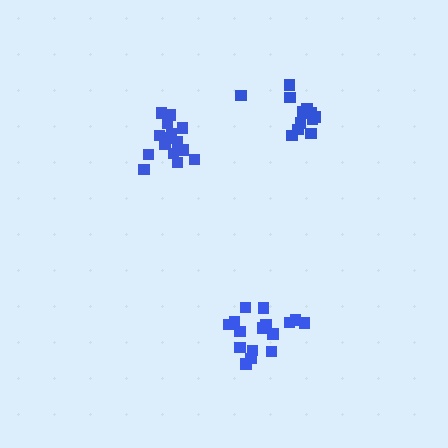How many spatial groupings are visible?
There are 3 spatial groupings.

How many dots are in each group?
Group 1: 15 dots, Group 2: 13 dots, Group 3: 16 dots (44 total).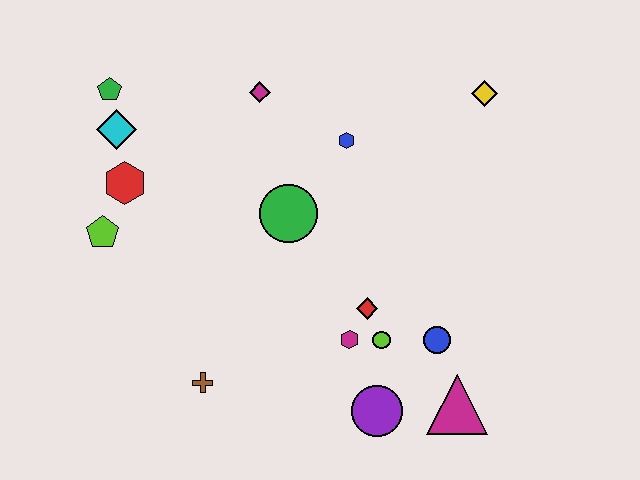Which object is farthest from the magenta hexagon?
The green pentagon is farthest from the magenta hexagon.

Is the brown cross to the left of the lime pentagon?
No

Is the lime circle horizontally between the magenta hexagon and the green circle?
No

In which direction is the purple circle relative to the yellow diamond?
The purple circle is below the yellow diamond.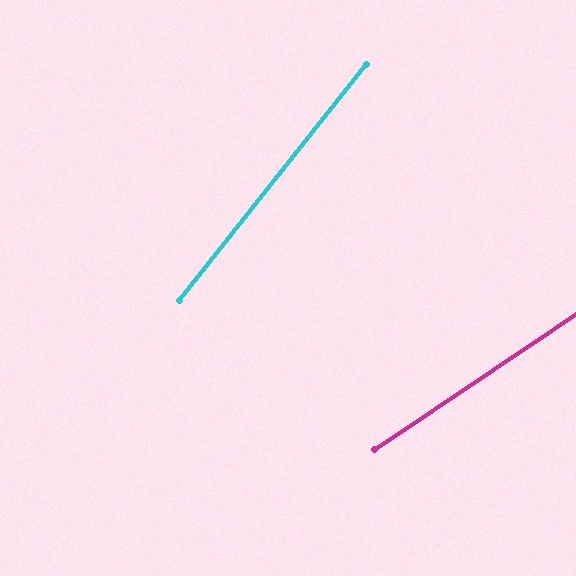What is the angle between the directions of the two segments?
Approximately 18 degrees.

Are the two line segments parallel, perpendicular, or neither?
Neither parallel nor perpendicular — they differ by about 18°.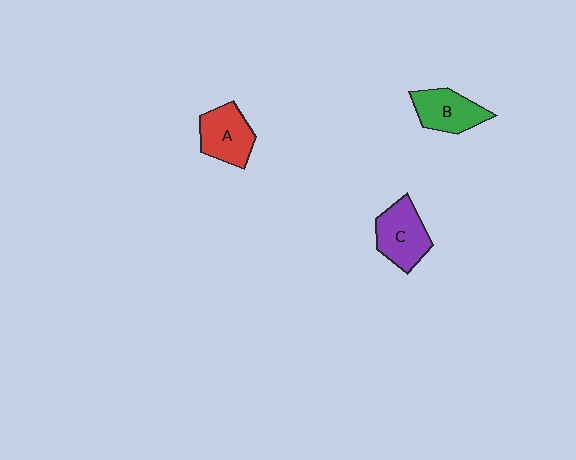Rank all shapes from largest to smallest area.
From largest to smallest: C (purple), A (red), B (green).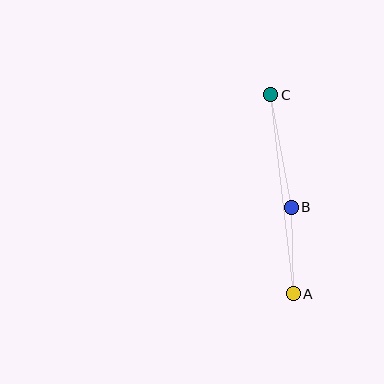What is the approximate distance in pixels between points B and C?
The distance between B and C is approximately 114 pixels.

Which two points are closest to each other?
Points A and B are closest to each other.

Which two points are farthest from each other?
Points A and C are farthest from each other.